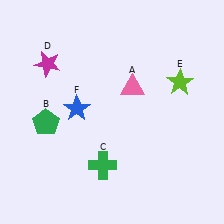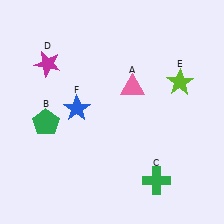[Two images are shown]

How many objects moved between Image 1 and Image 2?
1 object moved between the two images.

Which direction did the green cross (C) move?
The green cross (C) moved right.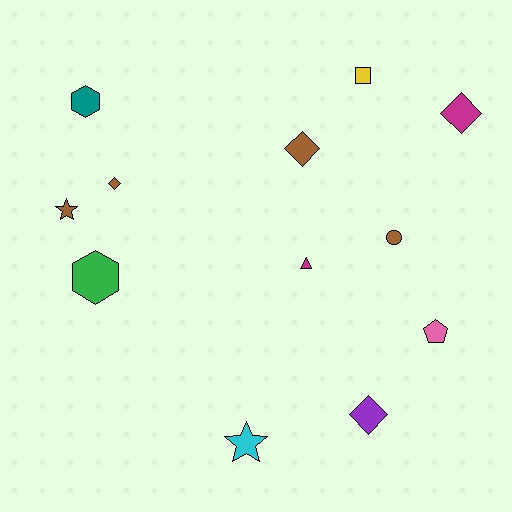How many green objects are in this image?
There is 1 green object.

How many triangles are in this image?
There is 1 triangle.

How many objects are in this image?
There are 12 objects.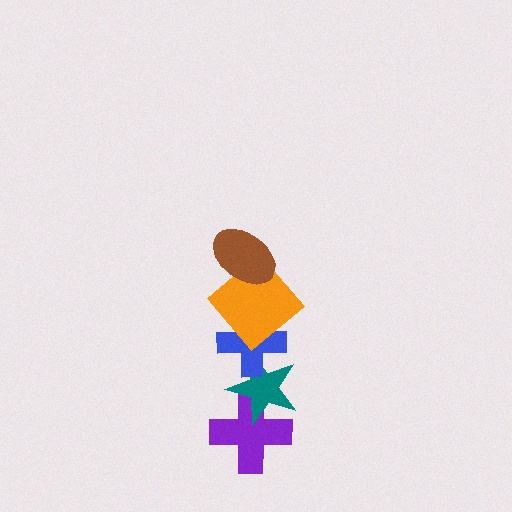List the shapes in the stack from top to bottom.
From top to bottom: the brown ellipse, the orange diamond, the blue cross, the teal star, the purple cross.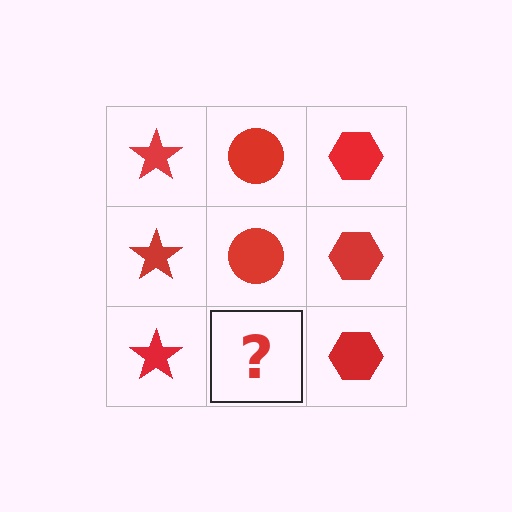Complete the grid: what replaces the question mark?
The question mark should be replaced with a red circle.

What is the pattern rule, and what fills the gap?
The rule is that each column has a consistent shape. The gap should be filled with a red circle.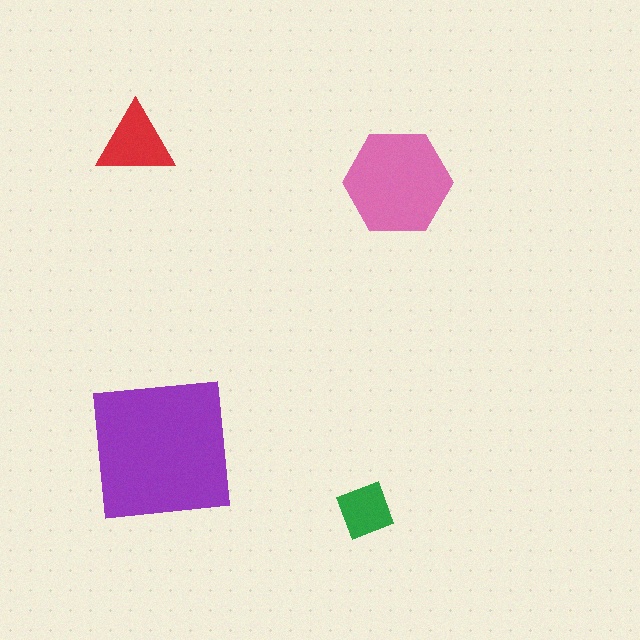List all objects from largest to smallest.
The purple square, the pink hexagon, the red triangle, the green diamond.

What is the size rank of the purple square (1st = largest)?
1st.